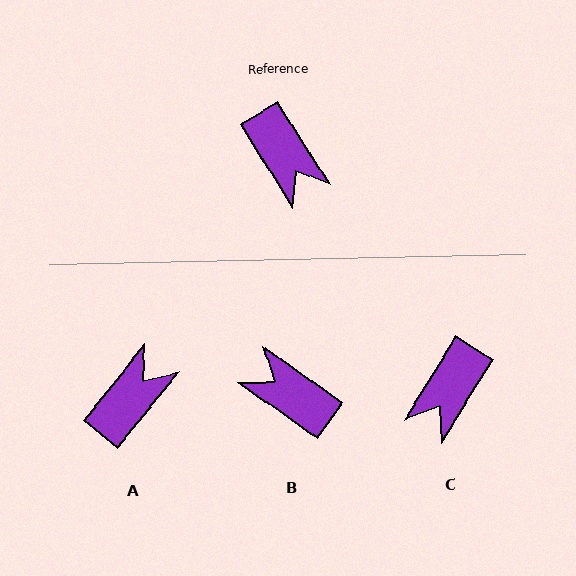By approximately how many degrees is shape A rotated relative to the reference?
Approximately 109 degrees counter-clockwise.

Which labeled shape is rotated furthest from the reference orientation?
B, about 157 degrees away.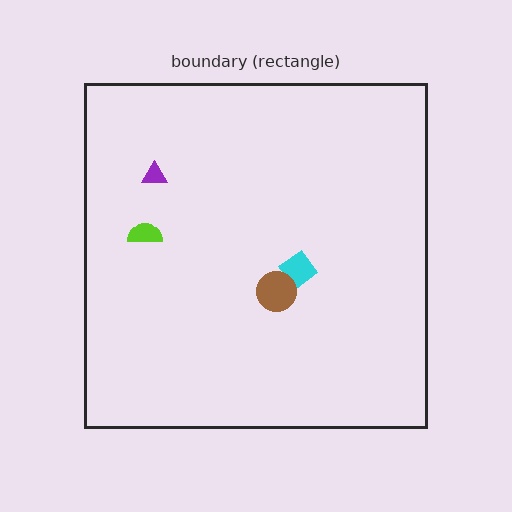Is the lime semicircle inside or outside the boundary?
Inside.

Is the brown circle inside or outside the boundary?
Inside.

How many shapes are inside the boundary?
4 inside, 0 outside.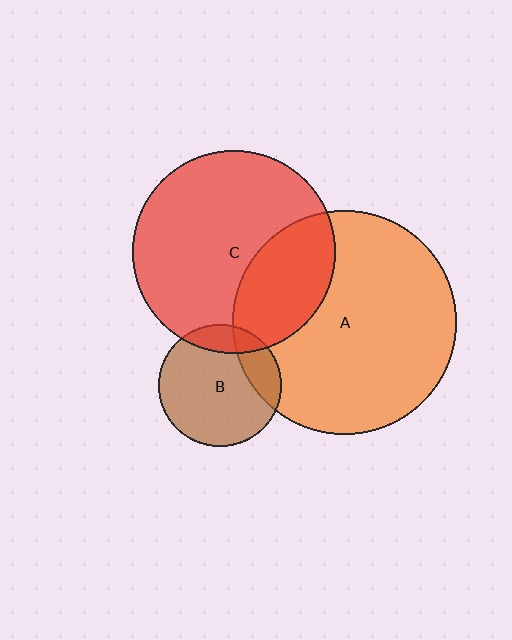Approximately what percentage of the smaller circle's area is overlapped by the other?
Approximately 20%.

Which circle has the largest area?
Circle A (orange).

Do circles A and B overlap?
Yes.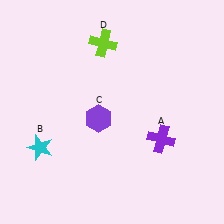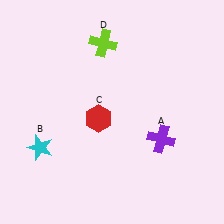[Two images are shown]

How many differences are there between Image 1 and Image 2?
There is 1 difference between the two images.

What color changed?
The hexagon (C) changed from purple in Image 1 to red in Image 2.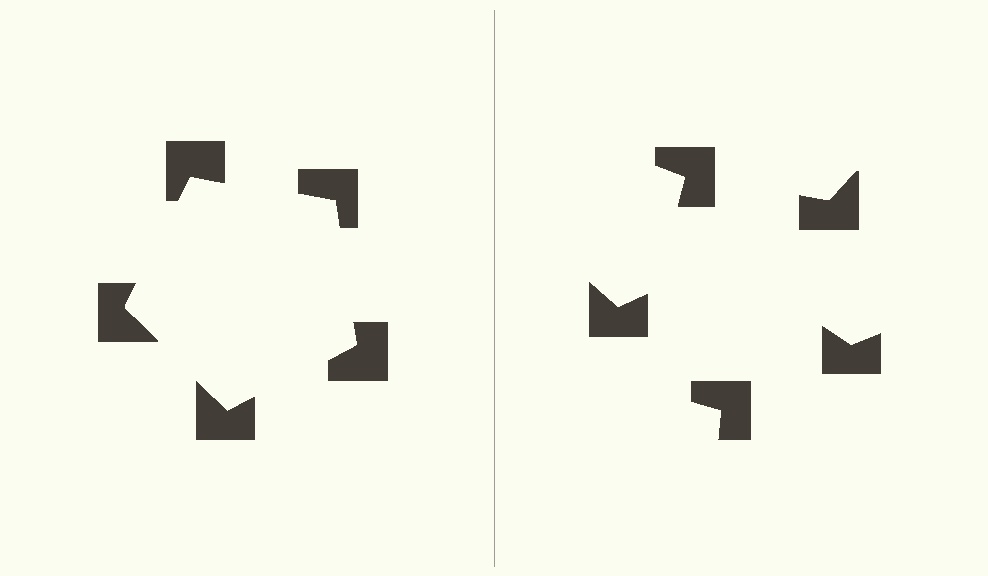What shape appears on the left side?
An illusory pentagon.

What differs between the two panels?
The notched squares are positioned identically on both sides; only the wedge orientations differ. On the left they align to a pentagon; on the right they are misaligned.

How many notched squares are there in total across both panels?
10 — 5 on each side.